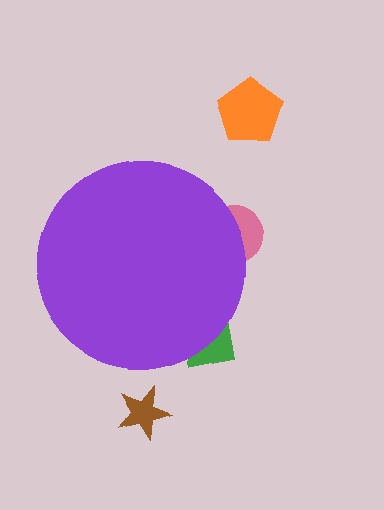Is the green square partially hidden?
Yes, the green square is partially hidden behind the purple circle.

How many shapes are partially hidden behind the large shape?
2 shapes are partially hidden.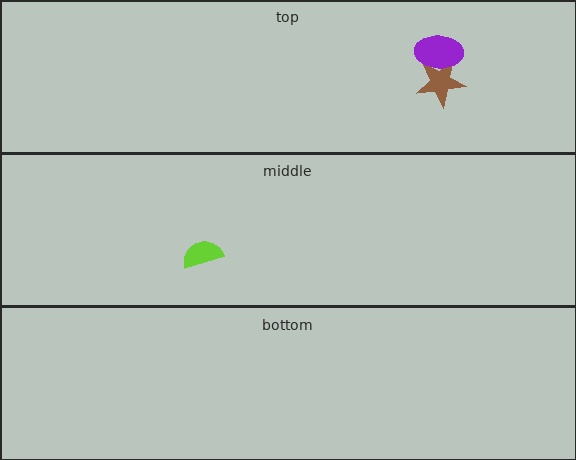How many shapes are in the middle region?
1.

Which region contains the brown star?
The top region.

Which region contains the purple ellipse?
The top region.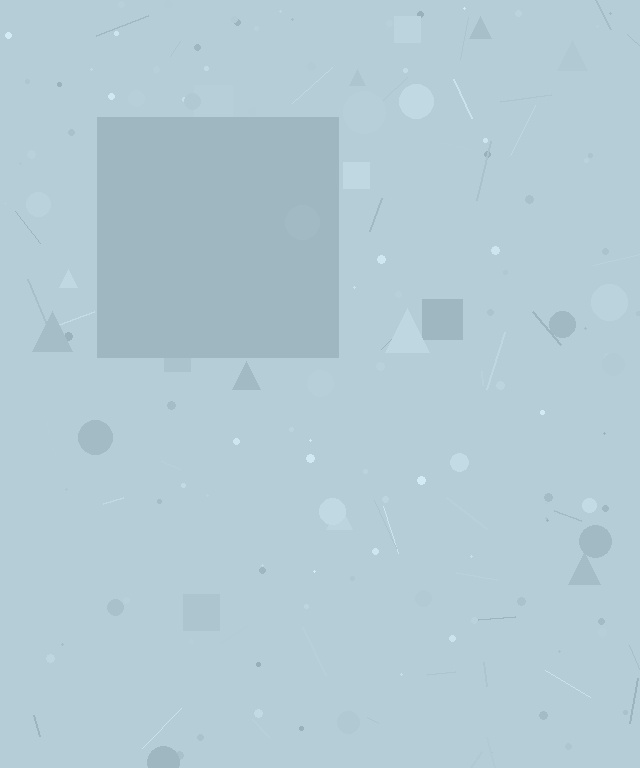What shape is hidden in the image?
A square is hidden in the image.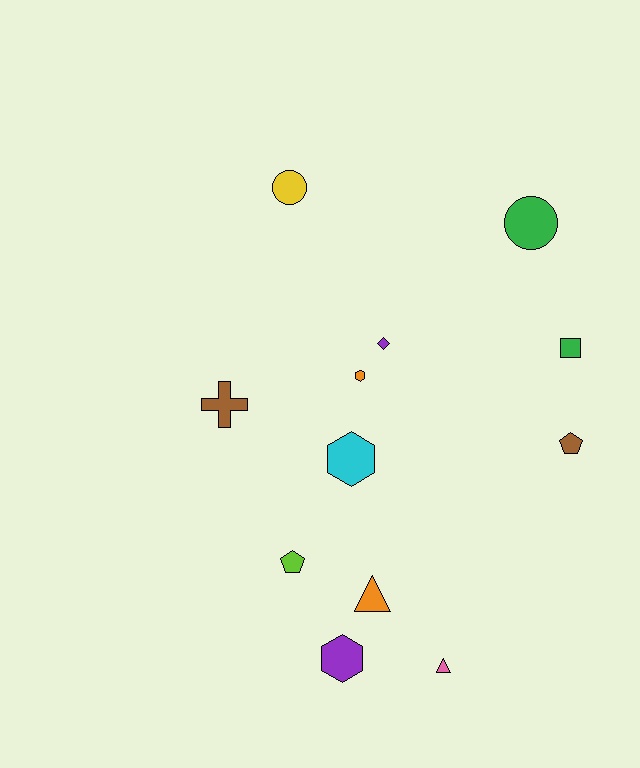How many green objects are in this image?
There are 2 green objects.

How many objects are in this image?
There are 12 objects.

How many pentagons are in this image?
There are 2 pentagons.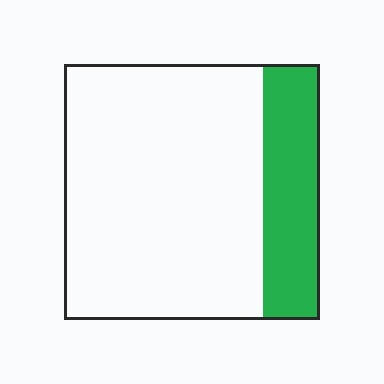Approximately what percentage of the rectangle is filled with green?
Approximately 20%.